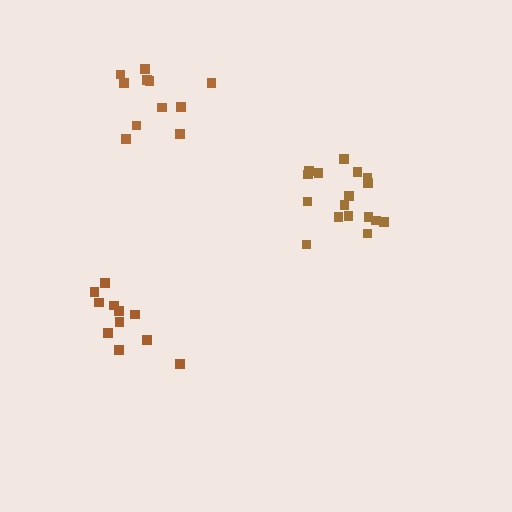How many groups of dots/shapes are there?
There are 3 groups.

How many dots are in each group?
Group 1: 17 dots, Group 2: 11 dots, Group 3: 11 dots (39 total).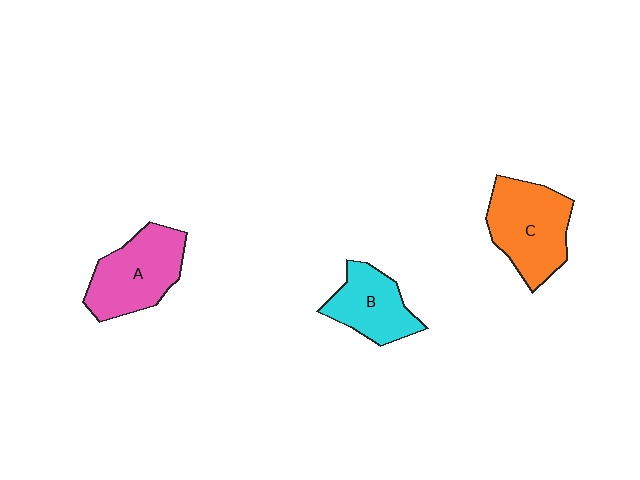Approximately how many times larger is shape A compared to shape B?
Approximately 1.3 times.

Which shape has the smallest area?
Shape B (cyan).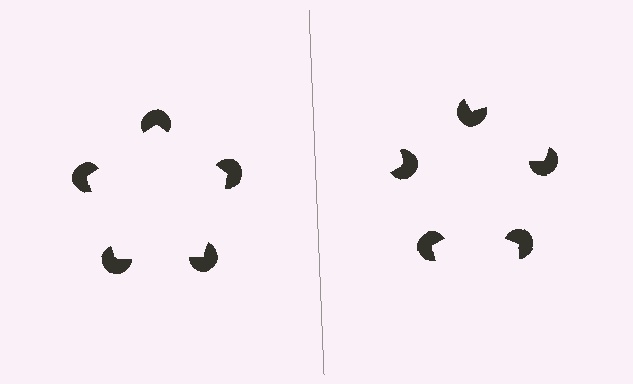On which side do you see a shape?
An illusory pentagon appears on the left side. On the right side the wedge cuts are rotated, so no coherent shape forms.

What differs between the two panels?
The pac-man discs are positioned identically on both sides; only the wedge orientations differ. On the left they align to a pentagon; on the right they are misaligned.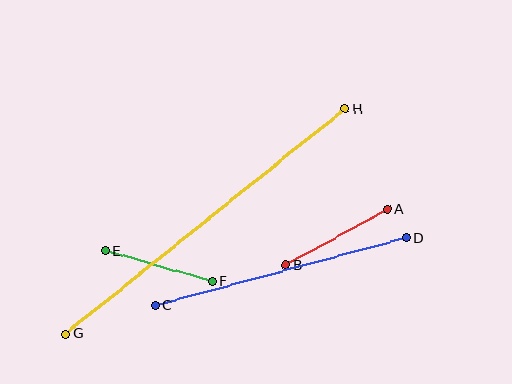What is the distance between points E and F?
The distance is approximately 111 pixels.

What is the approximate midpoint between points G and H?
The midpoint is at approximately (205, 222) pixels.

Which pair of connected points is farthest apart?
Points G and H are farthest apart.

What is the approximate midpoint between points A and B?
The midpoint is at approximately (337, 237) pixels.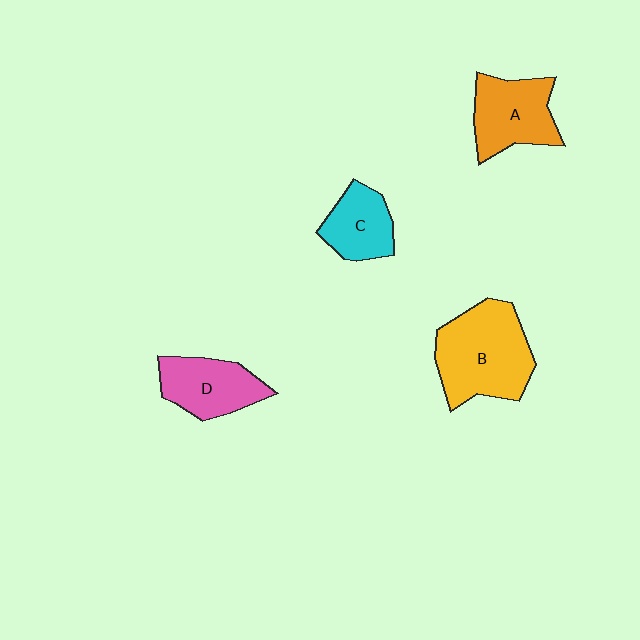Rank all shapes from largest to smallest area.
From largest to smallest: B (yellow), A (orange), D (pink), C (cyan).